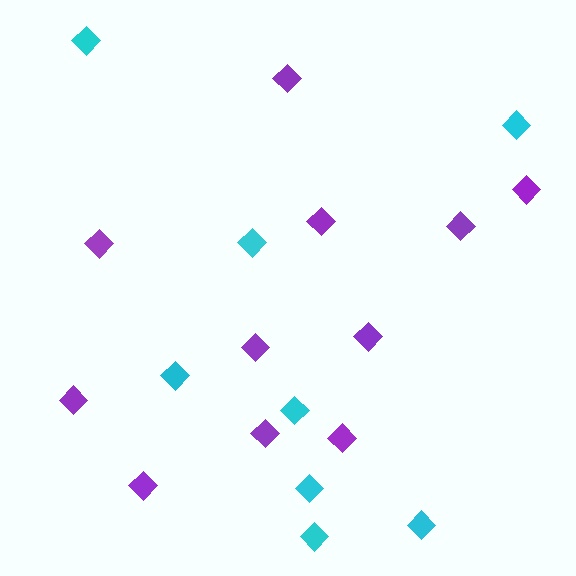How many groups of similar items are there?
There are 2 groups: one group of purple diamonds (11) and one group of cyan diamonds (8).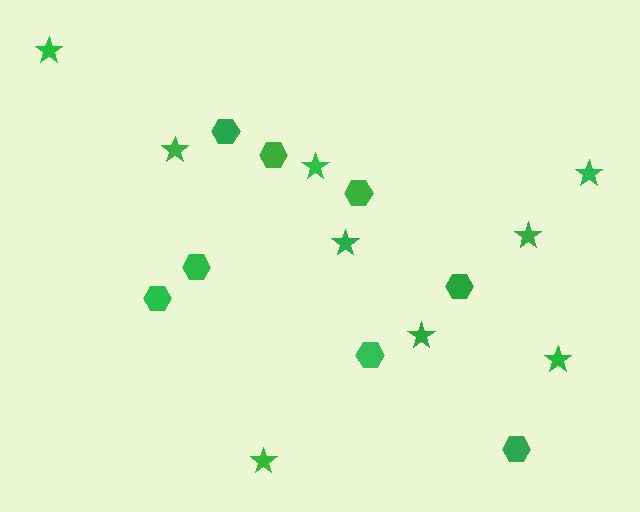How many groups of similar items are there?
There are 2 groups: one group of stars (9) and one group of hexagons (8).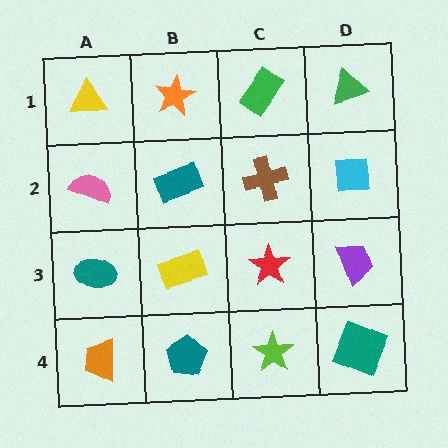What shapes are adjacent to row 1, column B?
A teal rectangle (row 2, column B), a yellow triangle (row 1, column A), a green rectangle (row 1, column C).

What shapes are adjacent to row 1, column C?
A brown cross (row 2, column C), an orange star (row 1, column B), a green triangle (row 1, column D).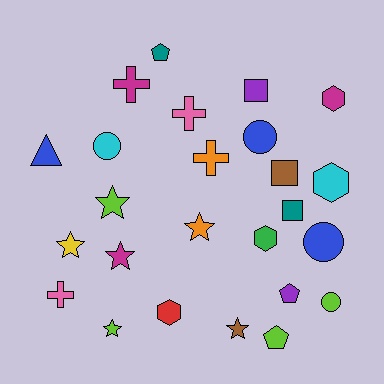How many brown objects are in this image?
There are 2 brown objects.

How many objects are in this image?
There are 25 objects.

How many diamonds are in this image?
There are no diamonds.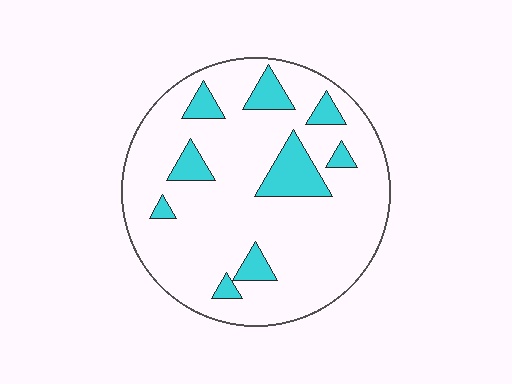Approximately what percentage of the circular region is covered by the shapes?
Approximately 15%.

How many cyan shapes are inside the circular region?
9.